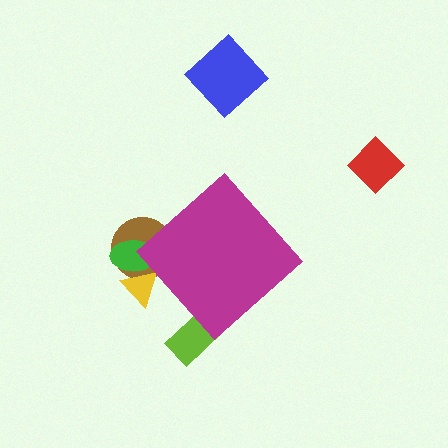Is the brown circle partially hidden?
Yes, the brown circle is partially hidden behind the magenta diamond.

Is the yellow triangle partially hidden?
Yes, the yellow triangle is partially hidden behind the magenta diamond.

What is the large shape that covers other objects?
A magenta diamond.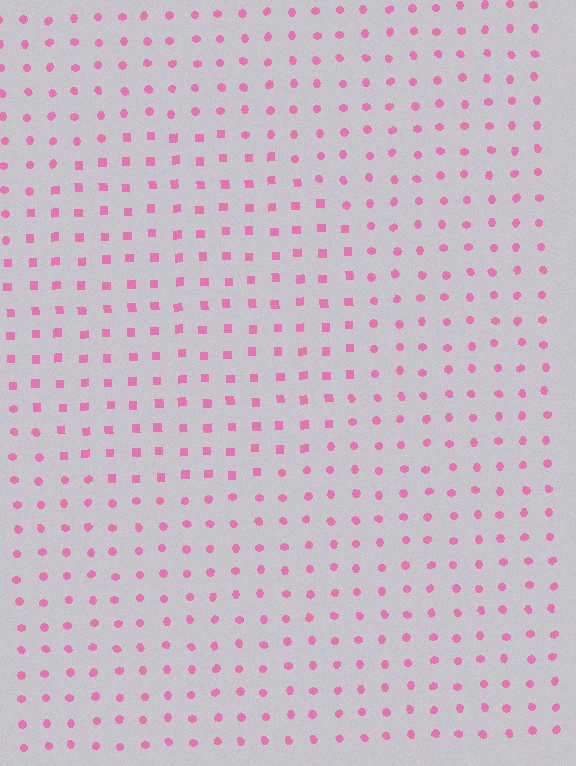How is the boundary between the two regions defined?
The boundary is defined by a change in element shape: squares inside vs. circles outside. All elements share the same color and spacing.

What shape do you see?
I see a circle.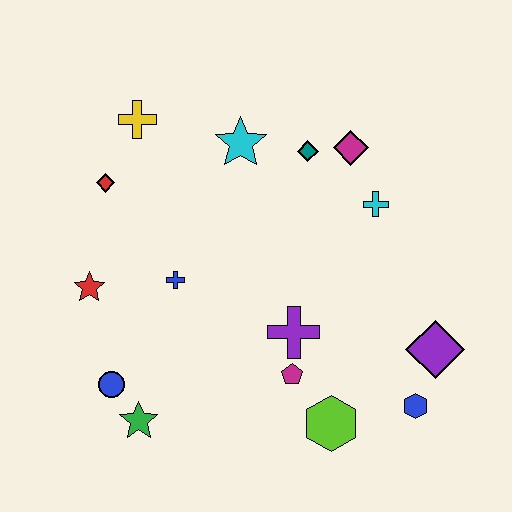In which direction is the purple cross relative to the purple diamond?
The purple cross is to the left of the purple diamond.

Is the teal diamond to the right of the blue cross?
Yes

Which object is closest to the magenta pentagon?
The purple cross is closest to the magenta pentagon.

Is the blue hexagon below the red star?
Yes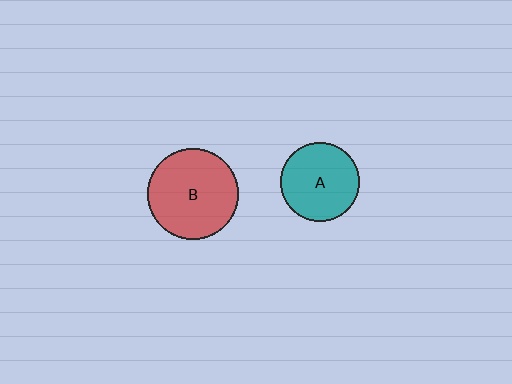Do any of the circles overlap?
No, none of the circles overlap.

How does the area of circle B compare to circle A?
Approximately 1.3 times.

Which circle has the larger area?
Circle B (red).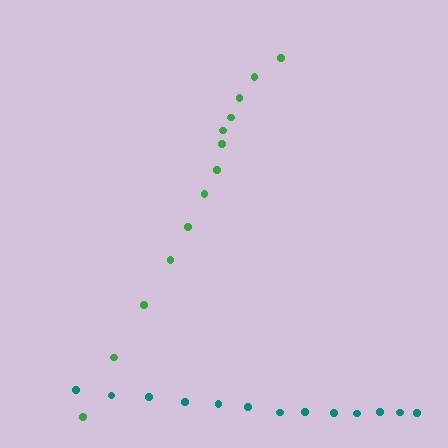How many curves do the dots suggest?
There are 2 distinct paths.